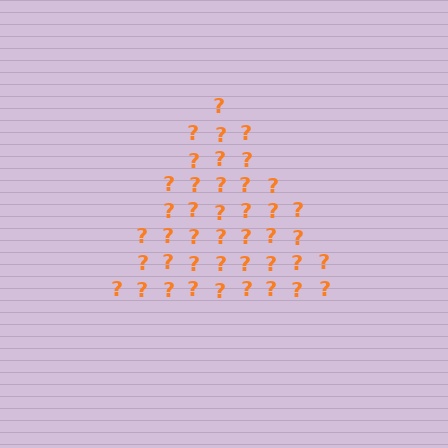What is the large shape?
The large shape is a triangle.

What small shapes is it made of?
It is made of small question marks.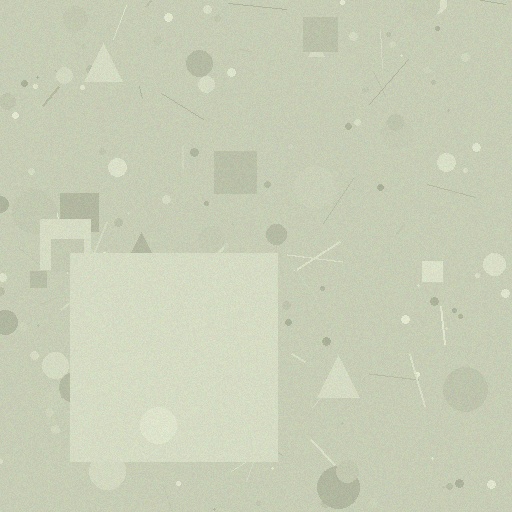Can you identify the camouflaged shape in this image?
The camouflaged shape is a square.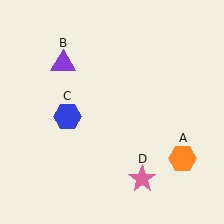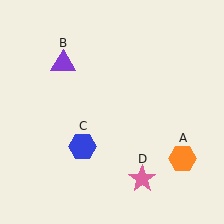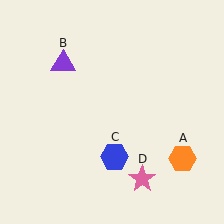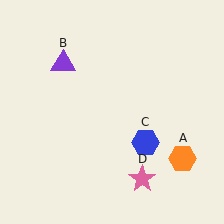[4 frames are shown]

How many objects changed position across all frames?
1 object changed position: blue hexagon (object C).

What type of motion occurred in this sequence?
The blue hexagon (object C) rotated counterclockwise around the center of the scene.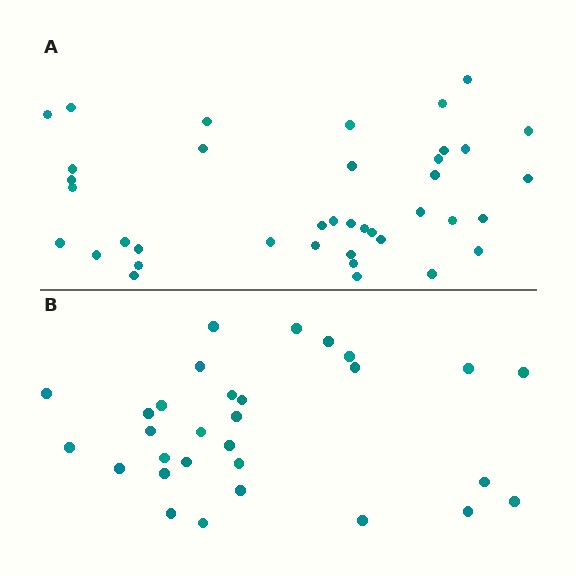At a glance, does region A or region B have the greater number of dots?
Region A (the top region) has more dots.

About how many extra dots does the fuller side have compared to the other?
Region A has roughly 8 or so more dots than region B.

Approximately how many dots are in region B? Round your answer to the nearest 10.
About 30 dots.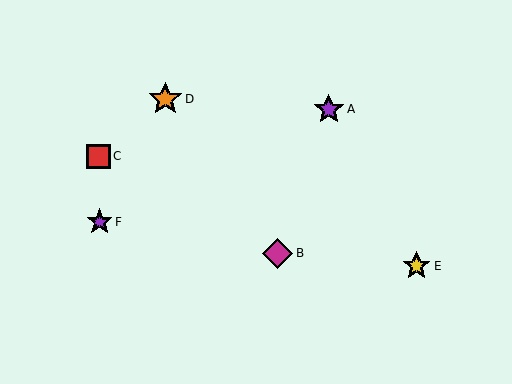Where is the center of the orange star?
The center of the orange star is at (165, 99).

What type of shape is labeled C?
Shape C is a red square.